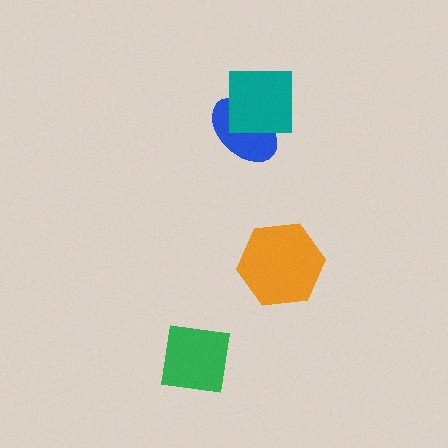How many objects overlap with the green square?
0 objects overlap with the green square.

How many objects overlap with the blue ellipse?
1 object overlaps with the blue ellipse.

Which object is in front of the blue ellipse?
The teal square is in front of the blue ellipse.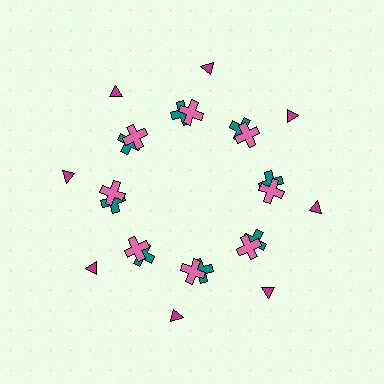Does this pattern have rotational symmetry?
Yes, this pattern has 8-fold rotational symmetry. It looks the same after rotating 45 degrees around the center.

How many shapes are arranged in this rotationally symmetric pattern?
There are 24 shapes, arranged in 8 groups of 3.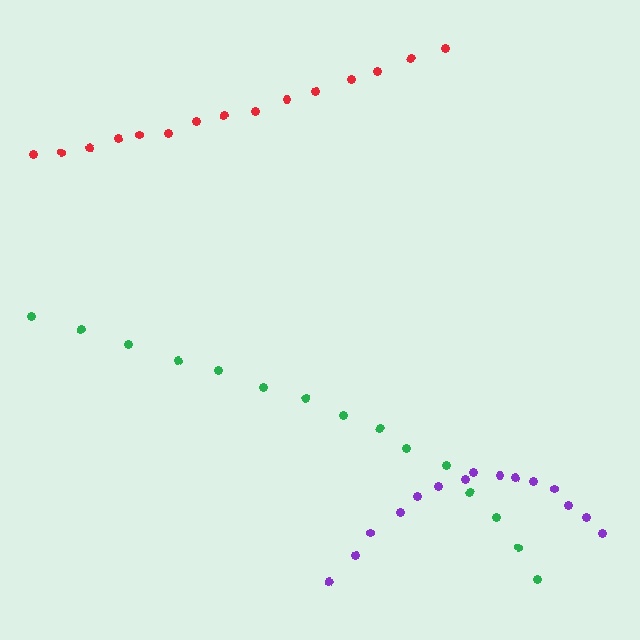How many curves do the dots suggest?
There are 3 distinct paths.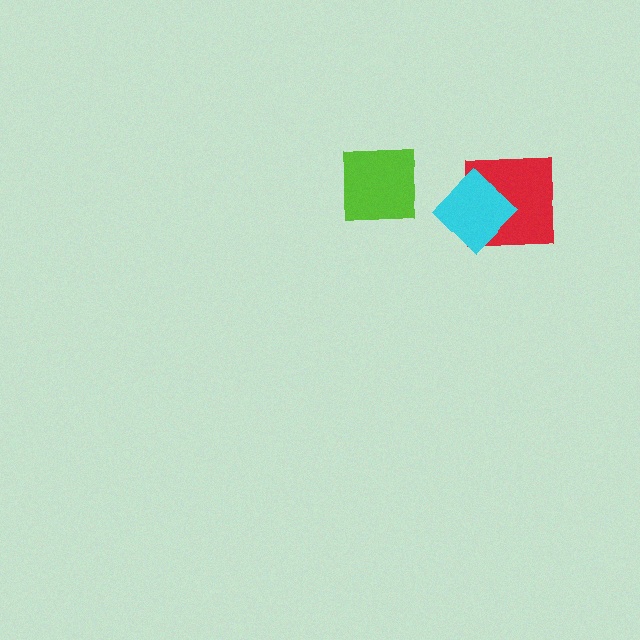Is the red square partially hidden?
Yes, it is partially covered by another shape.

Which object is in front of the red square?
The cyan diamond is in front of the red square.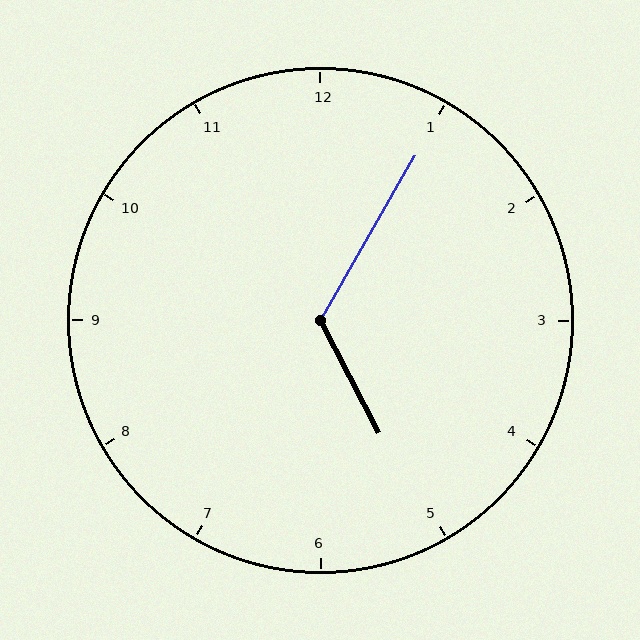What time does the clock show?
5:05.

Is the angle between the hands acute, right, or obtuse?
It is obtuse.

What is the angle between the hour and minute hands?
Approximately 122 degrees.